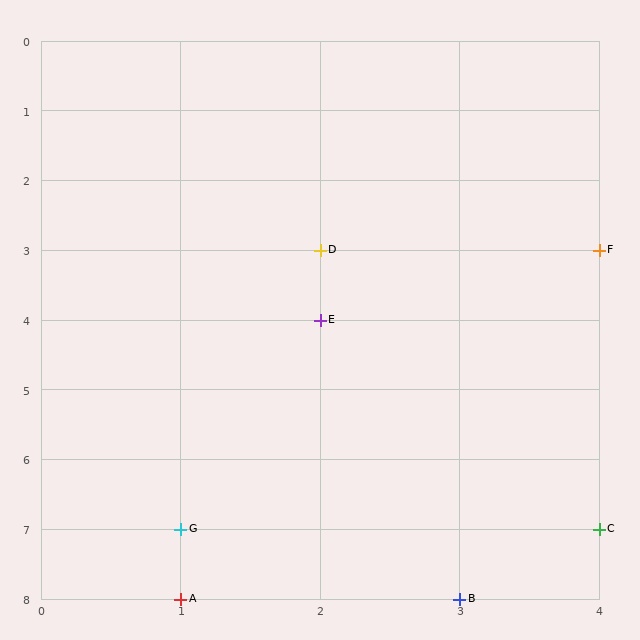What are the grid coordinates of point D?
Point D is at grid coordinates (2, 3).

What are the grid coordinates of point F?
Point F is at grid coordinates (4, 3).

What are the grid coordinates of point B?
Point B is at grid coordinates (3, 8).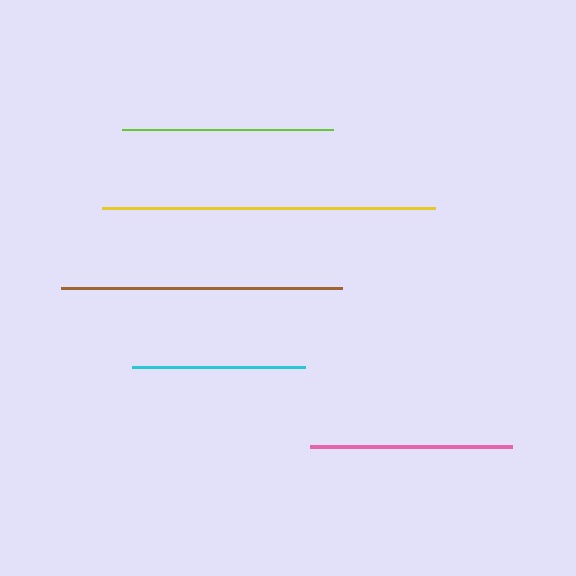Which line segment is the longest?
The yellow line is the longest at approximately 334 pixels.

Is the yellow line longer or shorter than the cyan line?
The yellow line is longer than the cyan line.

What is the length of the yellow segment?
The yellow segment is approximately 334 pixels long.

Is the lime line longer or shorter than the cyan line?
The lime line is longer than the cyan line.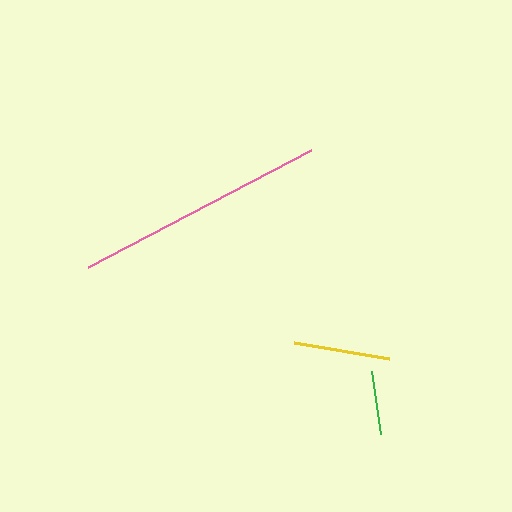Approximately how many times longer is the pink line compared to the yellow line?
The pink line is approximately 2.6 times the length of the yellow line.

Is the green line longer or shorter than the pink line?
The pink line is longer than the green line.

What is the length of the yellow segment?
The yellow segment is approximately 96 pixels long.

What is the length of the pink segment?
The pink segment is approximately 252 pixels long.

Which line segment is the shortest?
The green line is the shortest at approximately 64 pixels.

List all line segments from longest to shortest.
From longest to shortest: pink, yellow, green.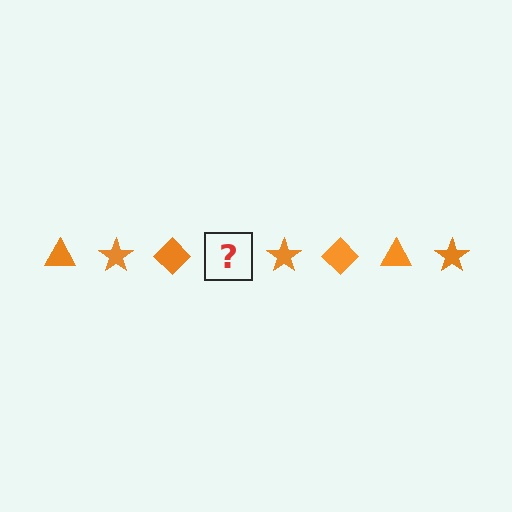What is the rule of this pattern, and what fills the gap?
The rule is that the pattern cycles through triangle, star, diamond shapes in orange. The gap should be filled with an orange triangle.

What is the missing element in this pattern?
The missing element is an orange triangle.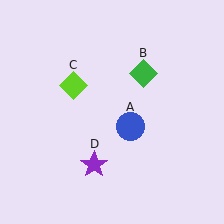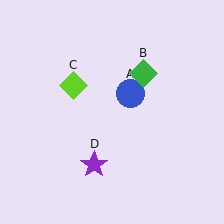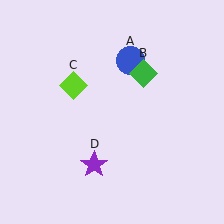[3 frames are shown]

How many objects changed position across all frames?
1 object changed position: blue circle (object A).